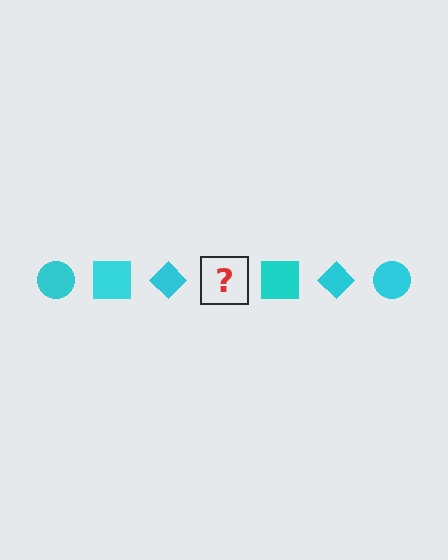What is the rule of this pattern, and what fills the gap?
The rule is that the pattern cycles through circle, square, diamond shapes in cyan. The gap should be filled with a cyan circle.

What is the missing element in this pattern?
The missing element is a cyan circle.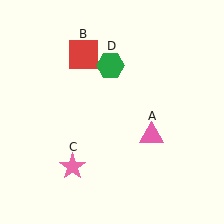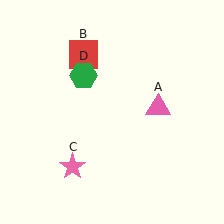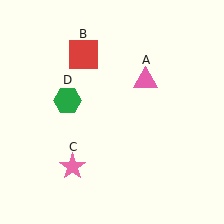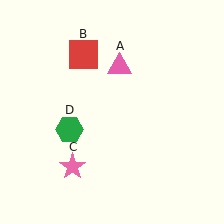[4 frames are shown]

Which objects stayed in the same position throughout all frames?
Red square (object B) and pink star (object C) remained stationary.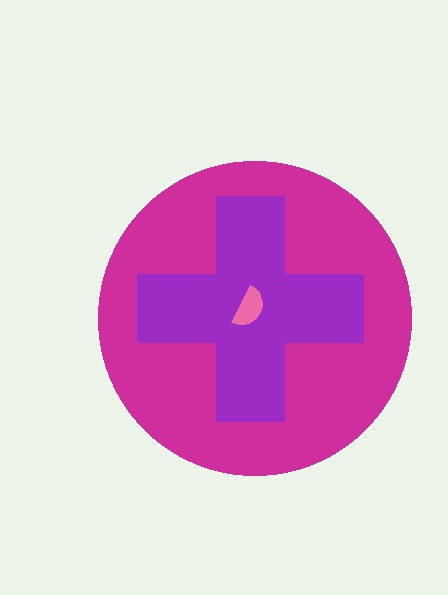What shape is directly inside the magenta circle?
The purple cross.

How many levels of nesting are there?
3.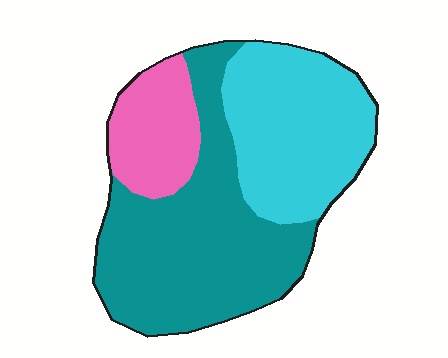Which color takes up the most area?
Teal, at roughly 50%.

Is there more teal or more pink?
Teal.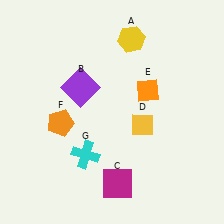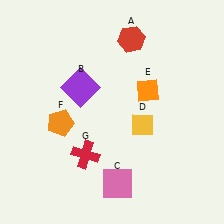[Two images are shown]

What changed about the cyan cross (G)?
In Image 1, G is cyan. In Image 2, it changed to red.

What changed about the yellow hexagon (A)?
In Image 1, A is yellow. In Image 2, it changed to red.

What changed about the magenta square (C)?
In Image 1, C is magenta. In Image 2, it changed to pink.